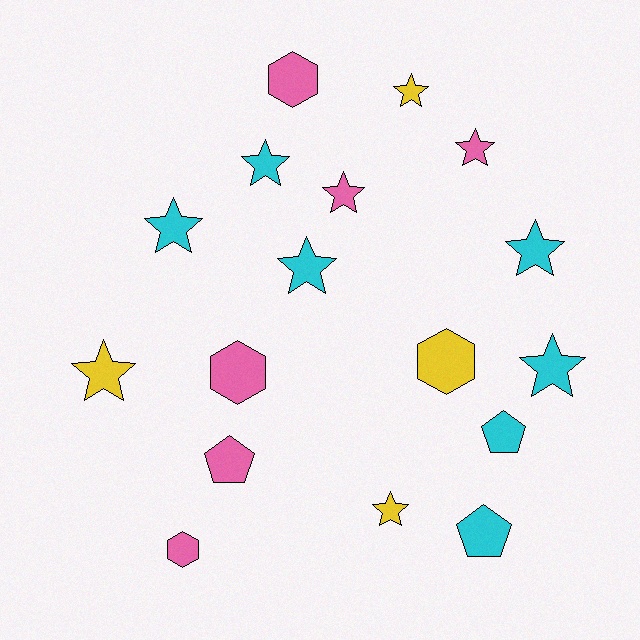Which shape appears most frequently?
Star, with 10 objects.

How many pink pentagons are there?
There is 1 pink pentagon.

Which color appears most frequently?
Cyan, with 7 objects.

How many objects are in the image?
There are 17 objects.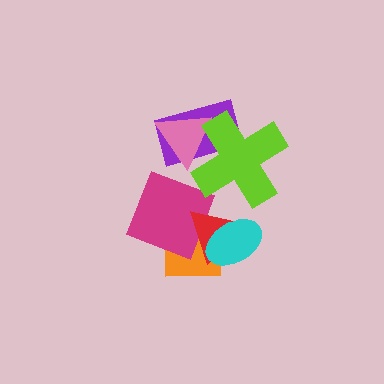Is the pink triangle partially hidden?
Yes, it is partially covered by another shape.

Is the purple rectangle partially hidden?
Yes, it is partially covered by another shape.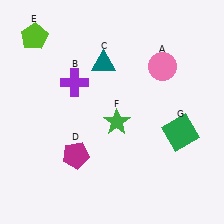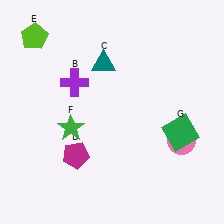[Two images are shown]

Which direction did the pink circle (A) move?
The pink circle (A) moved down.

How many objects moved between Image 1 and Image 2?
2 objects moved between the two images.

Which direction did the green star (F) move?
The green star (F) moved left.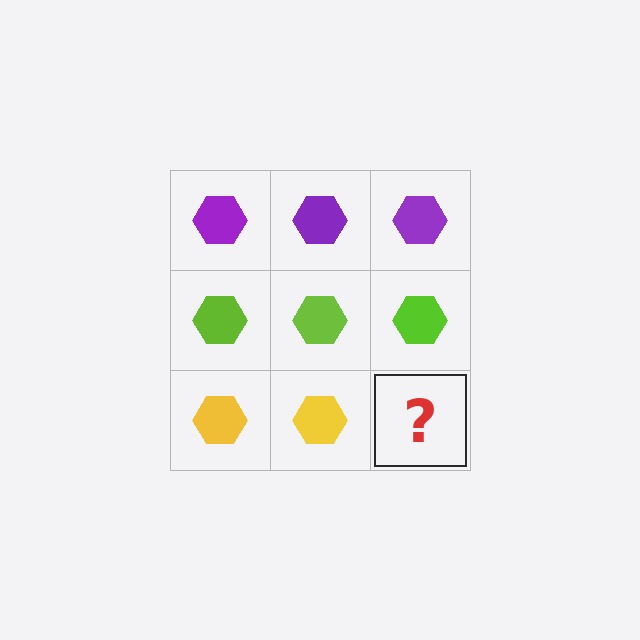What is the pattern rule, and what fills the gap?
The rule is that each row has a consistent color. The gap should be filled with a yellow hexagon.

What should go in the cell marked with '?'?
The missing cell should contain a yellow hexagon.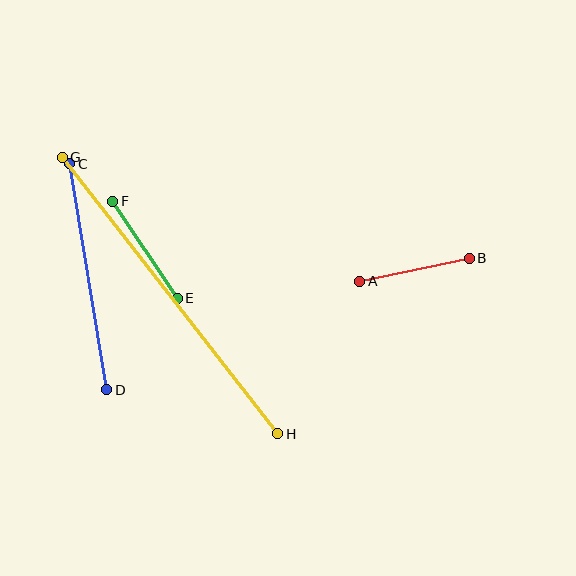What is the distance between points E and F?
The distance is approximately 117 pixels.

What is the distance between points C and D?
The distance is approximately 229 pixels.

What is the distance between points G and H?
The distance is approximately 350 pixels.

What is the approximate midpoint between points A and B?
The midpoint is at approximately (415, 270) pixels.